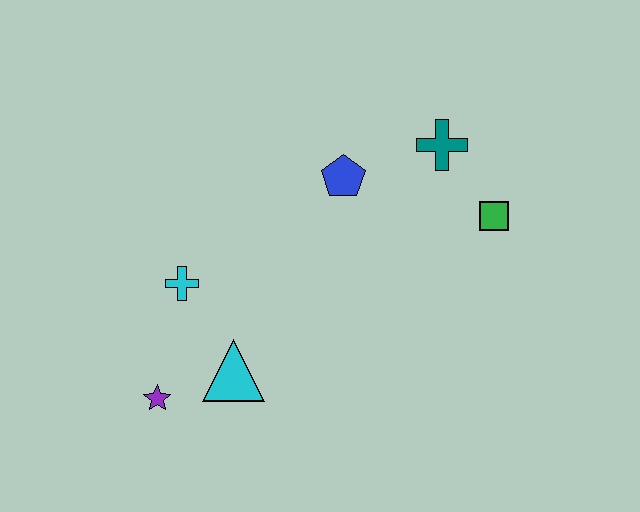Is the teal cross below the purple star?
No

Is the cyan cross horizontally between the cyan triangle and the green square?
No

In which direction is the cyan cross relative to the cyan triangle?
The cyan cross is above the cyan triangle.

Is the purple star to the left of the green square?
Yes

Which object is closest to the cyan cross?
The cyan triangle is closest to the cyan cross.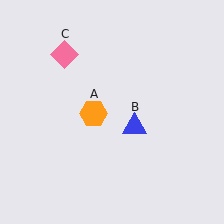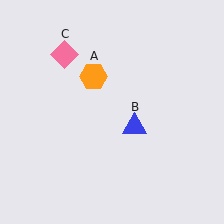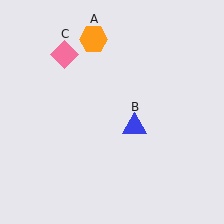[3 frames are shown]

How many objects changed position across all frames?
1 object changed position: orange hexagon (object A).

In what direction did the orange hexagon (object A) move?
The orange hexagon (object A) moved up.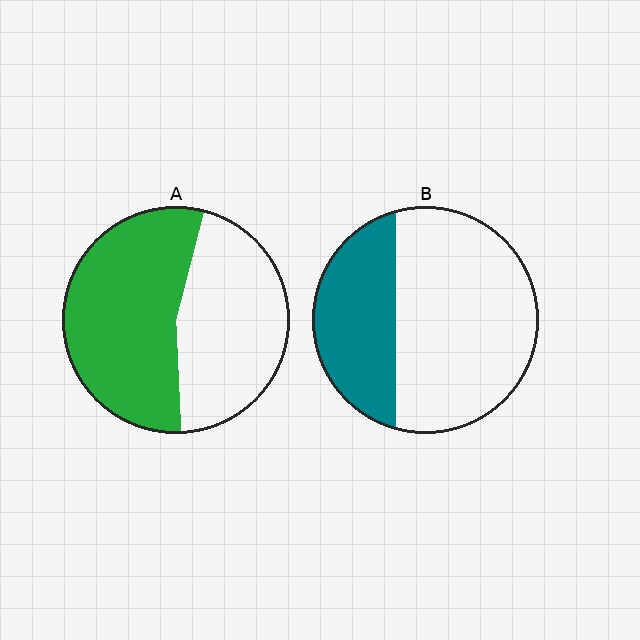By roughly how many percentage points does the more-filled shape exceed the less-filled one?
By roughly 20 percentage points (A over B).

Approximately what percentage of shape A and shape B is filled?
A is approximately 55% and B is approximately 35%.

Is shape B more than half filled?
No.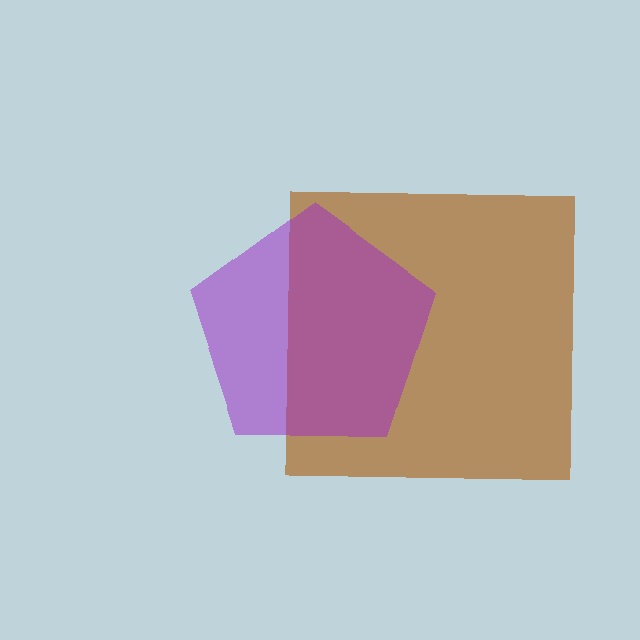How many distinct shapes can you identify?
There are 2 distinct shapes: a brown square, a purple pentagon.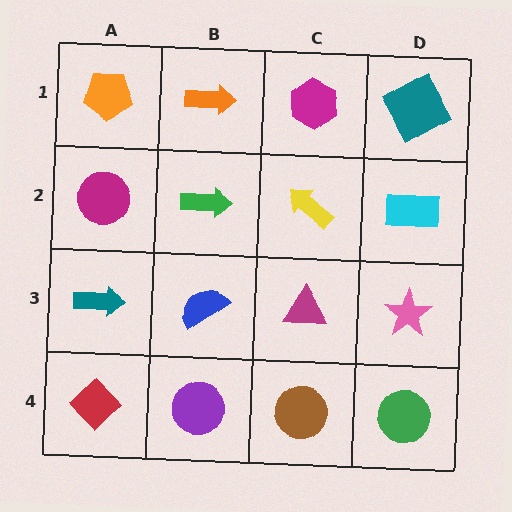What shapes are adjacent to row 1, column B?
A green arrow (row 2, column B), an orange pentagon (row 1, column A), a magenta hexagon (row 1, column C).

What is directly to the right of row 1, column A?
An orange arrow.